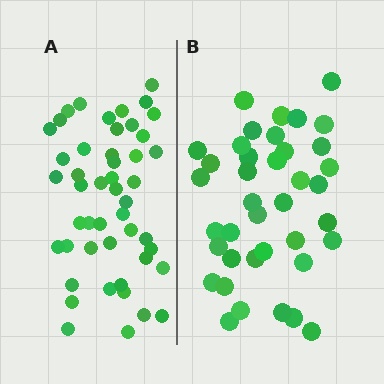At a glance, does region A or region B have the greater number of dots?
Region A (the left region) has more dots.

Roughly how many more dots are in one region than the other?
Region A has roughly 8 or so more dots than region B.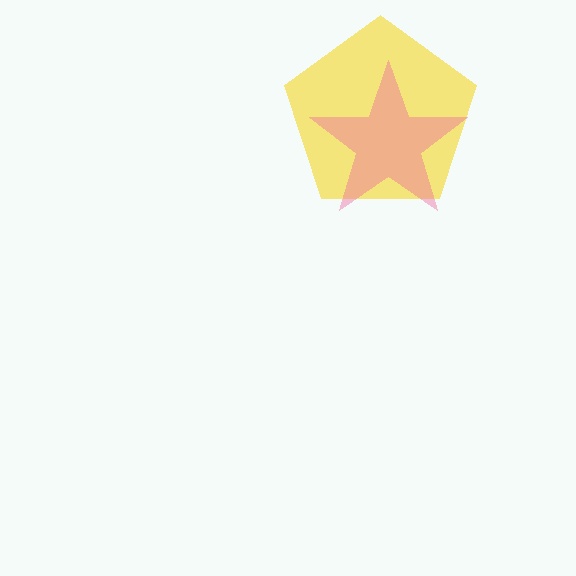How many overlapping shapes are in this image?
There are 2 overlapping shapes in the image.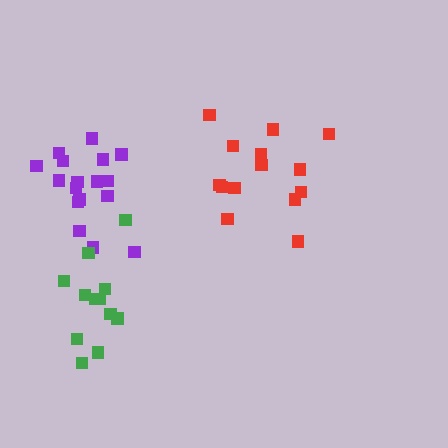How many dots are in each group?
Group 1: 14 dots, Group 2: 17 dots, Group 3: 12 dots (43 total).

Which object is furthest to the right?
The red cluster is rightmost.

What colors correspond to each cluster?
The clusters are colored: red, purple, green.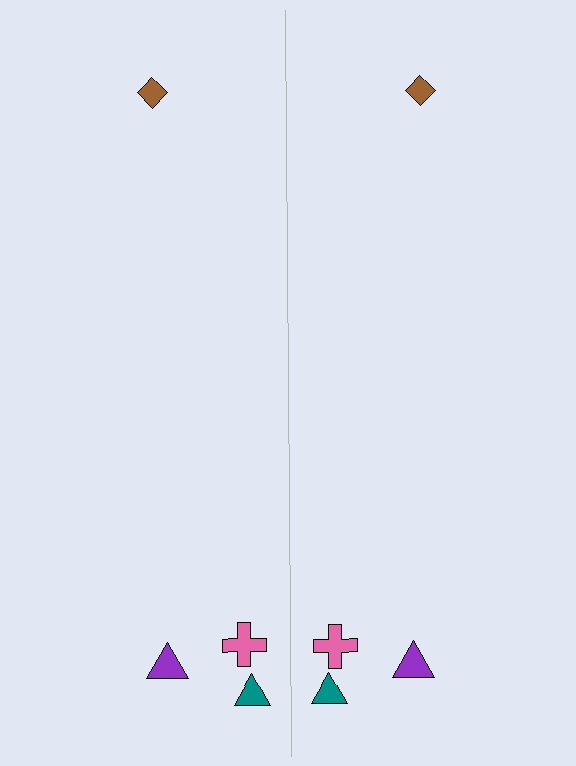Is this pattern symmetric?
Yes, this pattern has bilateral (reflection) symmetry.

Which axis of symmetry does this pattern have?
The pattern has a vertical axis of symmetry running through the center of the image.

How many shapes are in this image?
There are 8 shapes in this image.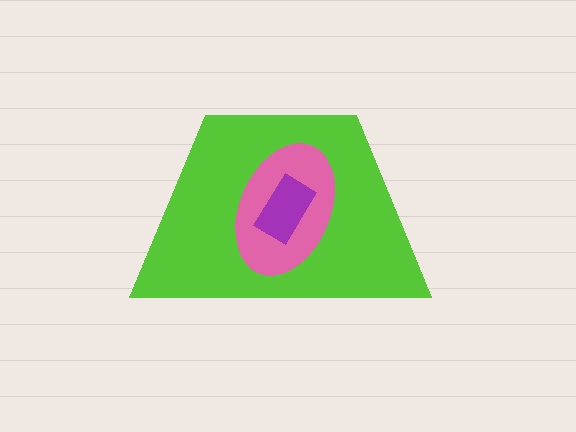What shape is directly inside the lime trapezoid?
The pink ellipse.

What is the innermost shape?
The purple rectangle.